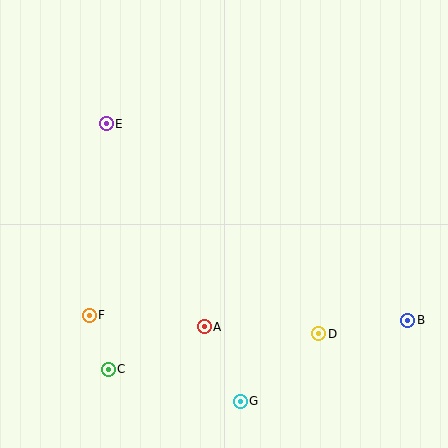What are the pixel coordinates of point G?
Point G is at (240, 401).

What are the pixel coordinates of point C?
Point C is at (108, 369).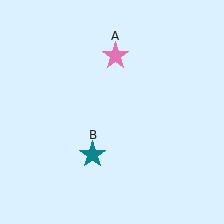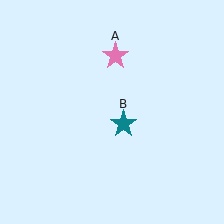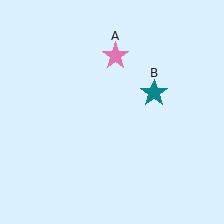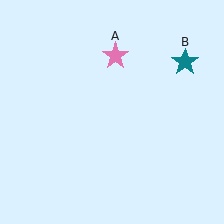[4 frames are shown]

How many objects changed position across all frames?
1 object changed position: teal star (object B).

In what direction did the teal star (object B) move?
The teal star (object B) moved up and to the right.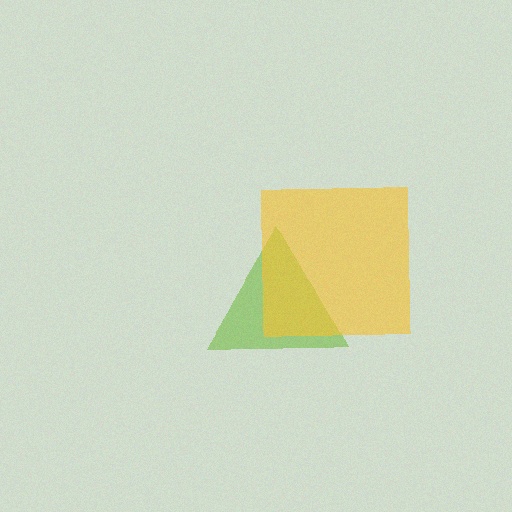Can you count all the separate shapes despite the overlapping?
Yes, there are 2 separate shapes.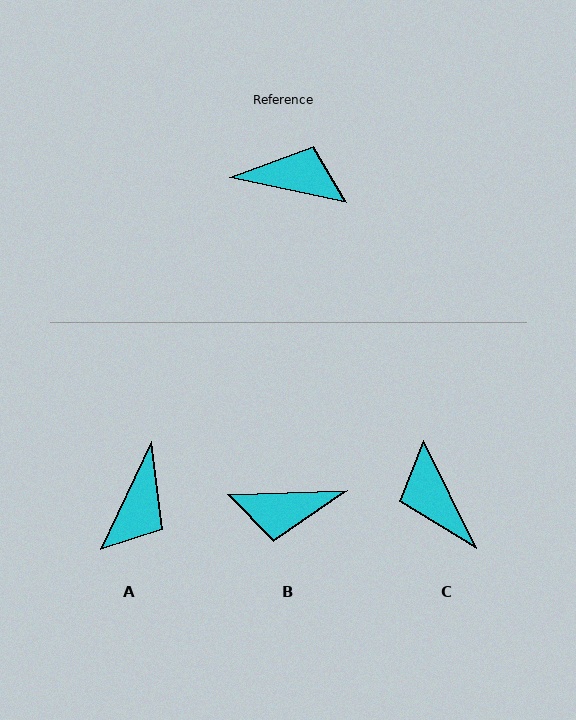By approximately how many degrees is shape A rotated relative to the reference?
Approximately 103 degrees clockwise.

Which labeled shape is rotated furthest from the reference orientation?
B, about 166 degrees away.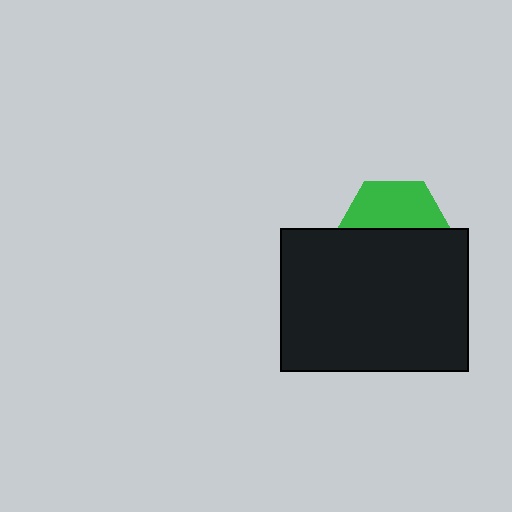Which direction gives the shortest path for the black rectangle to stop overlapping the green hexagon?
Moving down gives the shortest separation.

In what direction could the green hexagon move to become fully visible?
The green hexagon could move up. That would shift it out from behind the black rectangle entirely.